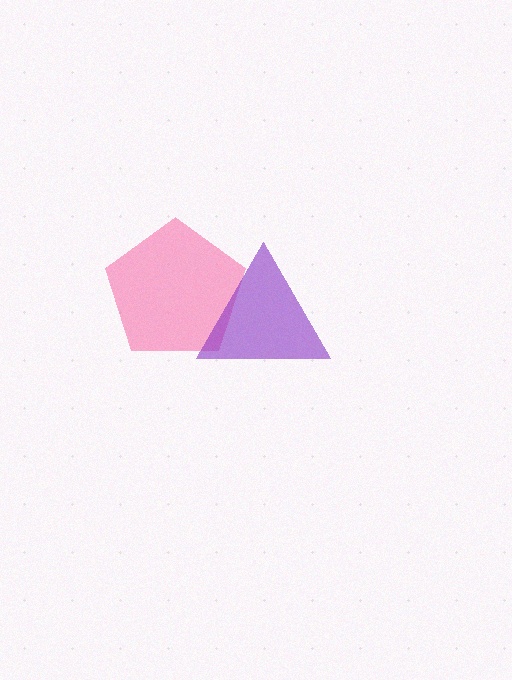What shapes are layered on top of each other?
The layered shapes are: a pink pentagon, a purple triangle.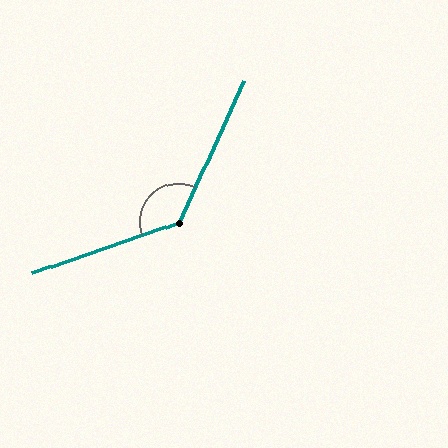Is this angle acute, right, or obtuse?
It is obtuse.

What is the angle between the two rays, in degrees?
Approximately 134 degrees.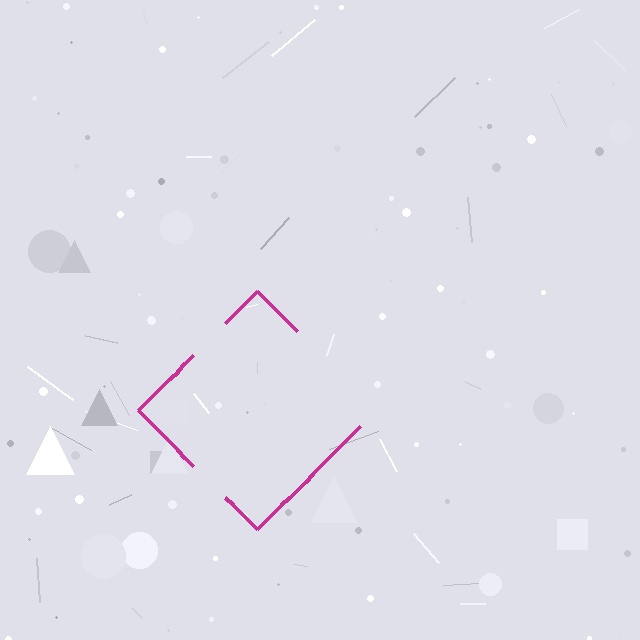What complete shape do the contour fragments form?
The contour fragments form a diamond.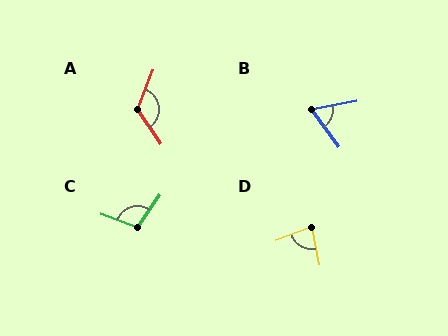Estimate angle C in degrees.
Approximately 104 degrees.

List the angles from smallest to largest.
B (65°), D (80°), C (104°), A (124°).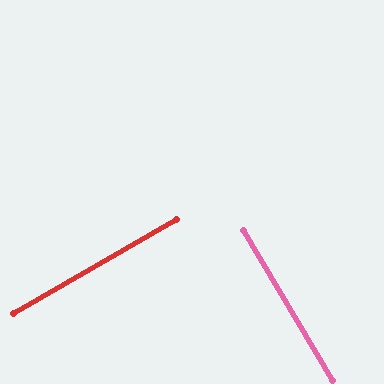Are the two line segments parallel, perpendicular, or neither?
Perpendicular — they meet at approximately 89°.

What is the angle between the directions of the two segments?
Approximately 89 degrees.